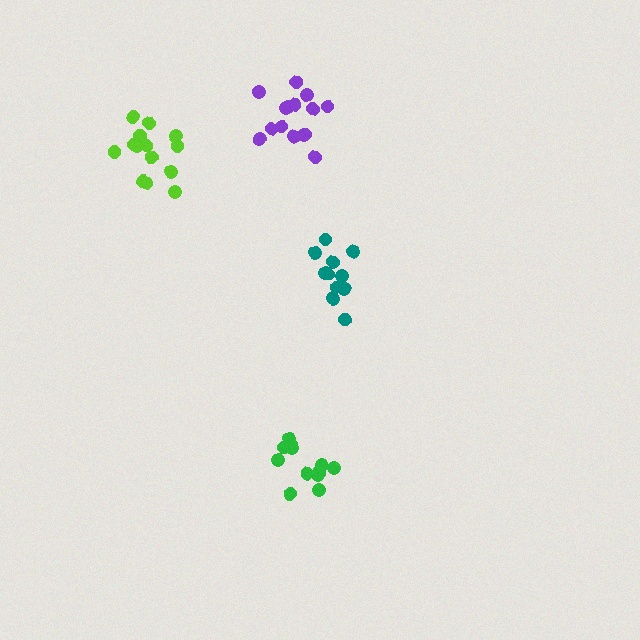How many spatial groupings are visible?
There are 4 spatial groupings.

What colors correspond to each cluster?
The clusters are colored: lime, teal, purple, green.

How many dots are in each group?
Group 1: 14 dots, Group 2: 11 dots, Group 3: 15 dots, Group 4: 12 dots (52 total).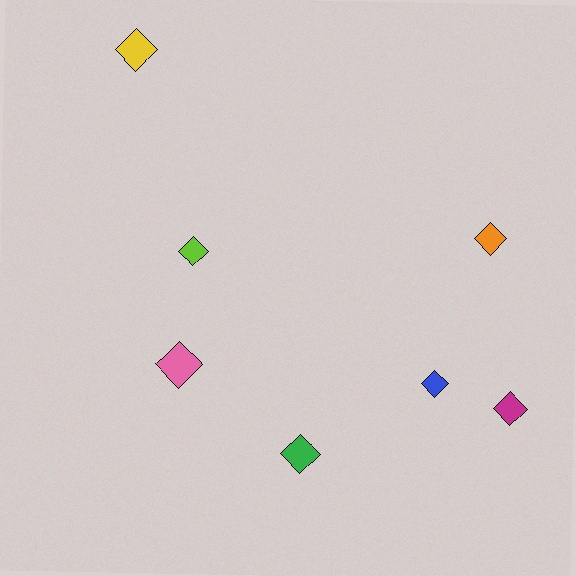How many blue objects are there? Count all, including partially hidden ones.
There is 1 blue object.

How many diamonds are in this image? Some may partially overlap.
There are 7 diamonds.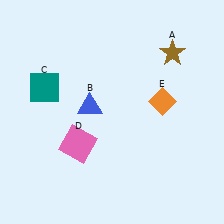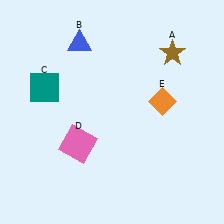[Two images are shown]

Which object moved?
The blue triangle (B) moved up.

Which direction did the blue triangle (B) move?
The blue triangle (B) moved up.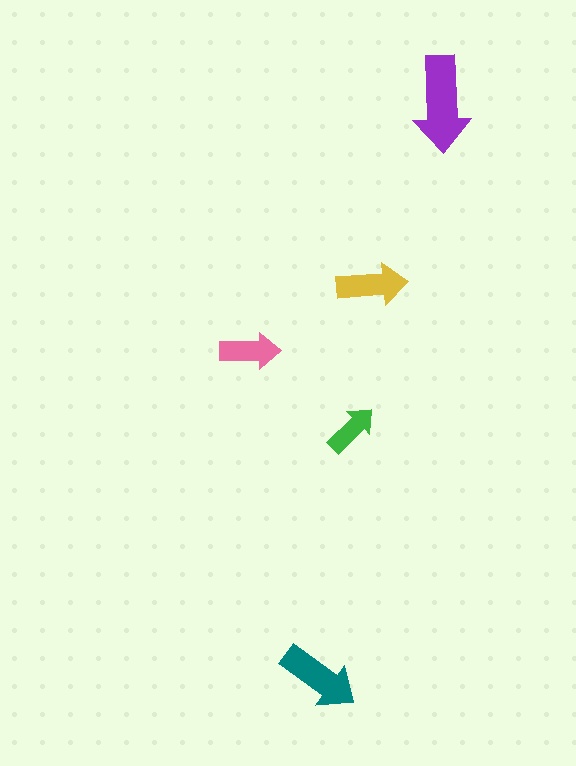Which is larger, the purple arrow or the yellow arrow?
The purple one.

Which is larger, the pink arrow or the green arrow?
The pink one.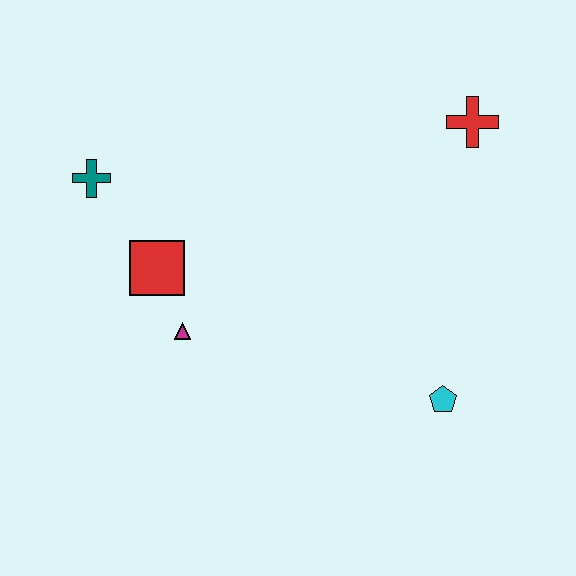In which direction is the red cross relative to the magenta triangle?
The red cross is to the right of the magenta triangle.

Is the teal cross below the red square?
No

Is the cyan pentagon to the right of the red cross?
No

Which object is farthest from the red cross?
The teal cross is farthest from the red cross.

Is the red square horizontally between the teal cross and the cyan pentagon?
Yes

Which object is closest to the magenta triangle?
The red square is closest to the magenta triangle.